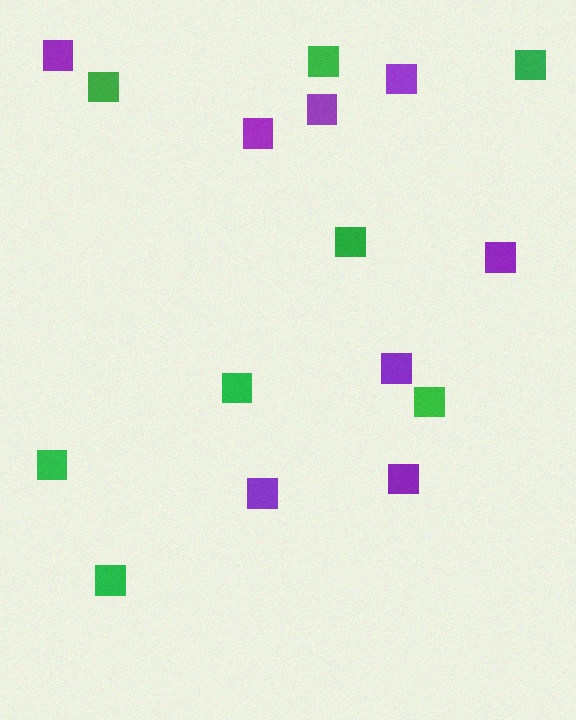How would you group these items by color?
There are 2 groups: one group of green squares (8) and one group of purple squares (8).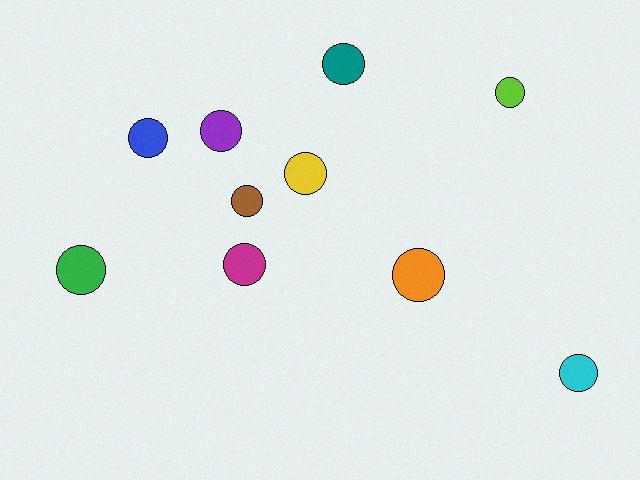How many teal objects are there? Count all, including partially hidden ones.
There is 1 teal object.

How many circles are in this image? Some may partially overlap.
There are 10 circles.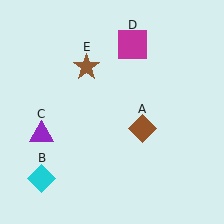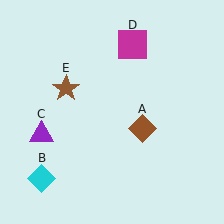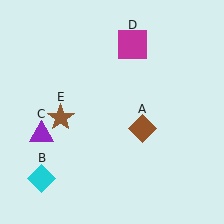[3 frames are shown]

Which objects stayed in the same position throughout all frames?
Brown diamond (object A) and cyan diamond (object B) and purple triangle (object C) and magenta square (object D) remained stationary.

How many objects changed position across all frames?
1 object changed position: brown star (object E).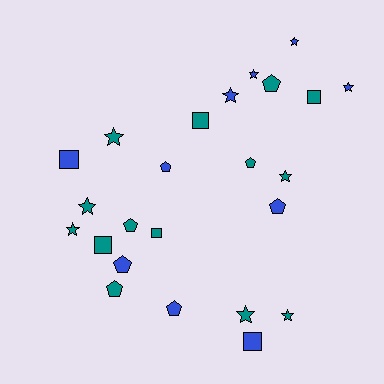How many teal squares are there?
There are 4 teal squares.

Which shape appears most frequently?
Star, with 10 objects.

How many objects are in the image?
There are 24 objects.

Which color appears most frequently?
Teal, with 14 objects.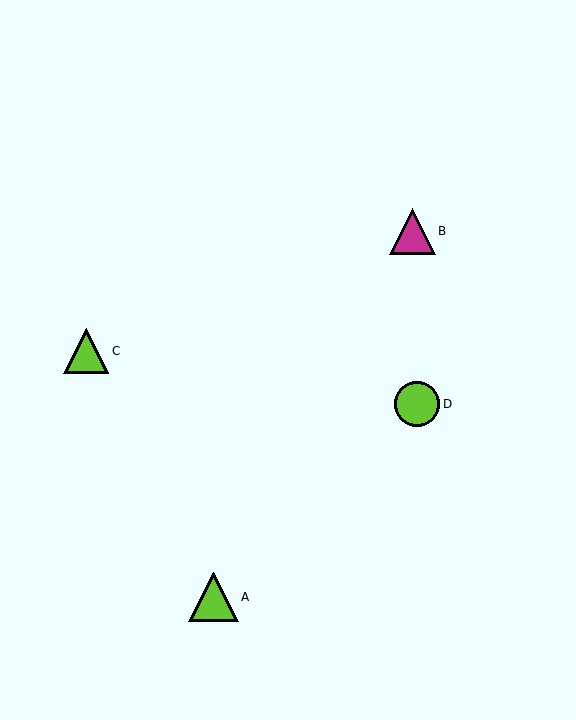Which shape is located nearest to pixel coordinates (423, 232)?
The magenta triangle (labeled B) at (412, 231) is nearest to that location.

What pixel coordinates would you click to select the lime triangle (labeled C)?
Click at (86, 351) to select the lime triangle C.